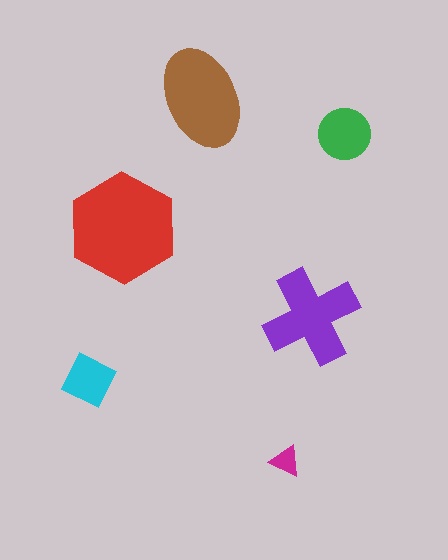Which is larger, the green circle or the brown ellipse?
The brown ellipse.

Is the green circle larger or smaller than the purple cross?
Smaller.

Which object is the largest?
The red hexagon.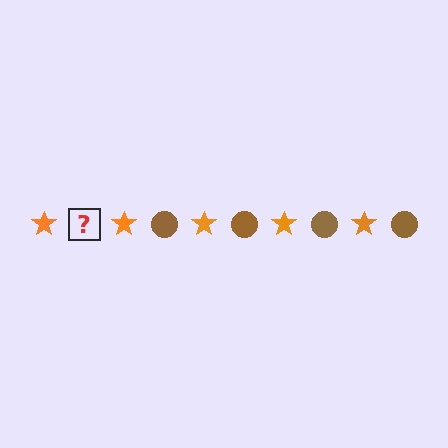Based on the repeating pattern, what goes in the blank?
The blank should be a brown circle.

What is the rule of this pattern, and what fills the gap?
The rule is that the pattern alternates between orange star and brown circle. The gap should be filled with a brown circle.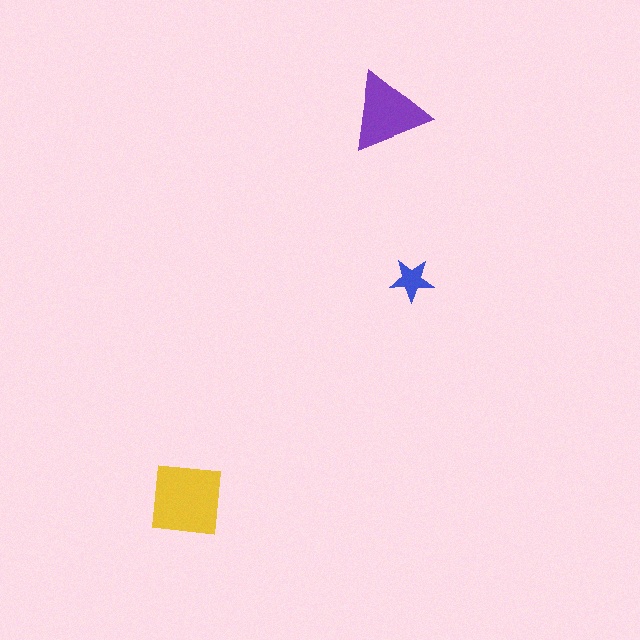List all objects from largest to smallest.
The yellow square, the purple triangle, the blue star.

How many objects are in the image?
There are 3 objects in the image.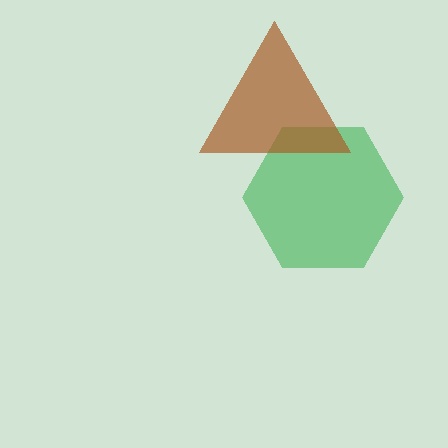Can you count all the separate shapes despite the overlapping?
Yes, there are 2 separate shapes.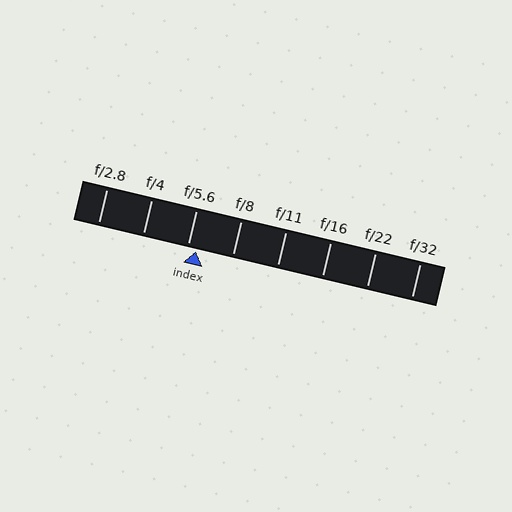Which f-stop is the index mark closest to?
The index mark is closest to f/5.6.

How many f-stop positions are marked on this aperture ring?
There are 8 f-stop positions marked.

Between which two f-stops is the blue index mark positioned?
The index mark is between f/5.6 and f/8.